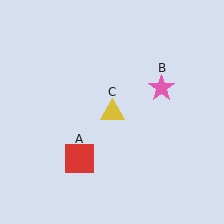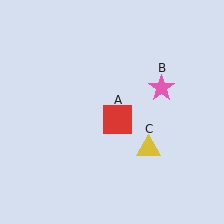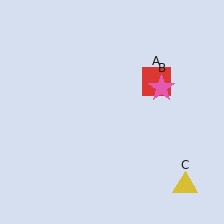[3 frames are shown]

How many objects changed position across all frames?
2 objects changed position: red square (object A), yellow triangle (object C).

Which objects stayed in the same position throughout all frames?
Pink star (object B) remained stationary.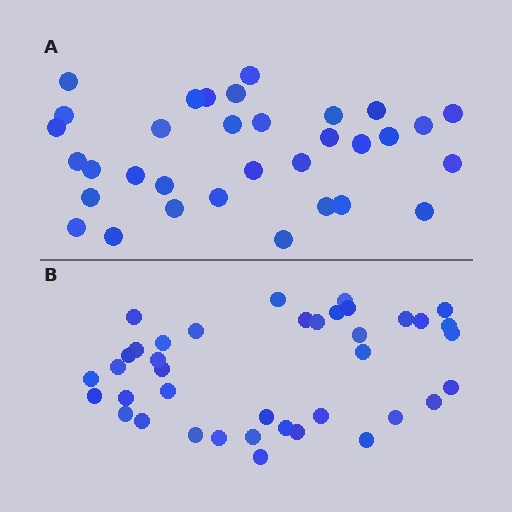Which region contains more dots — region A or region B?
Region B (the bottom region) has more dots.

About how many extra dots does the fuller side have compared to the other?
Region B has about 6 more dots than region A.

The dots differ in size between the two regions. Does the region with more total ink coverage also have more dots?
No. Region A has more total ink coverage because its dots are larger, but region B actually contains more individual dots. Total area can be misleading — the number of items is what matters here.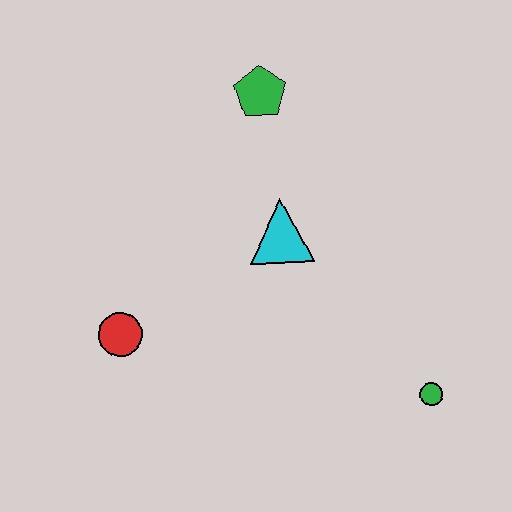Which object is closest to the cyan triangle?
The green pentagon is closest to the cyan triangle.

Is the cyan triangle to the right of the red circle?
Yes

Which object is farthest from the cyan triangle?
The green circle is farthest from the cyan triangle.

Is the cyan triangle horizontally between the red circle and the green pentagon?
No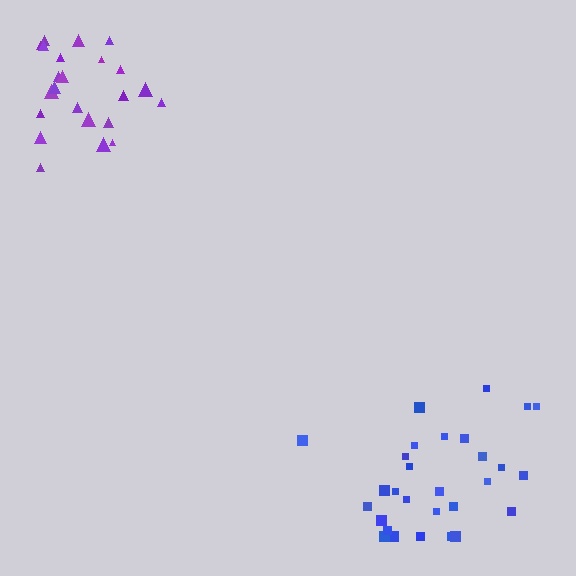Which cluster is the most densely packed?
Purple.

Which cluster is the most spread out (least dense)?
Blue.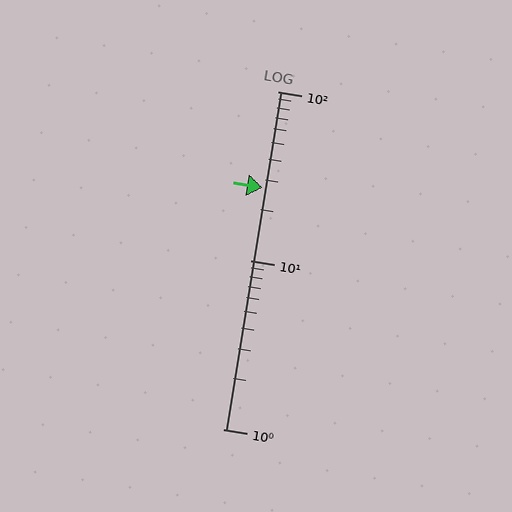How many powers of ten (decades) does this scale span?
The scale spans 2 decades, from 1 to 100.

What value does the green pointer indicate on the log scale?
The pointer indicates approximately 27.